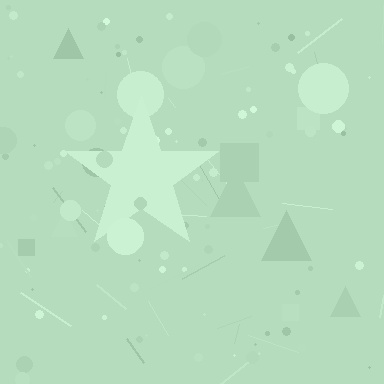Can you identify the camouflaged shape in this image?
The camouflaged shape is a star.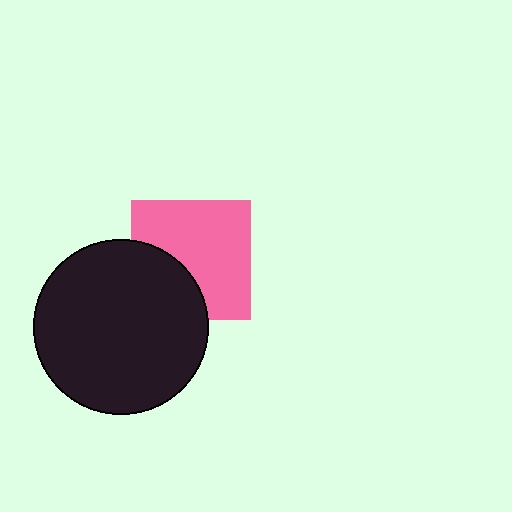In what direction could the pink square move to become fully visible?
The pink square could move toward the upper-right. That would shift it out from behind the black circle entirely.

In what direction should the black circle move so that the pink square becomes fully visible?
The black circle should move toward the lower-left. That is the shortest direction to clear the overlap and leave the pink square fully visible.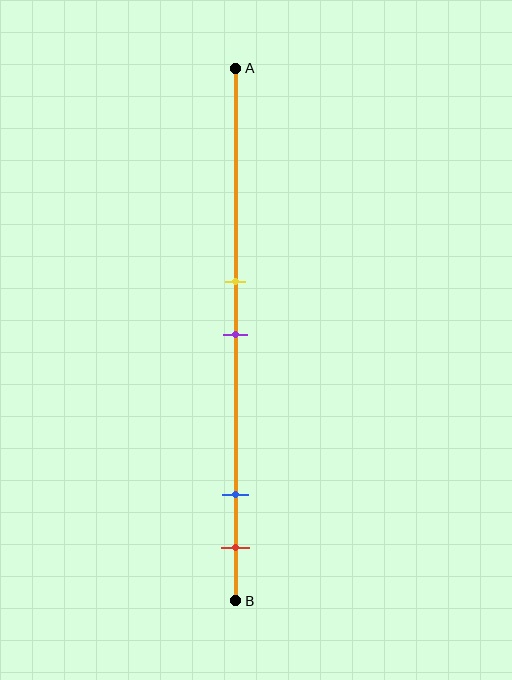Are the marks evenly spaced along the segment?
No, the marks are not evenly spaced.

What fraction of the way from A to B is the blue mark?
The blue mark is approximately 80% (0.8) of the way from A to B.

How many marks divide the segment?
There are 4 marks dividing the segment.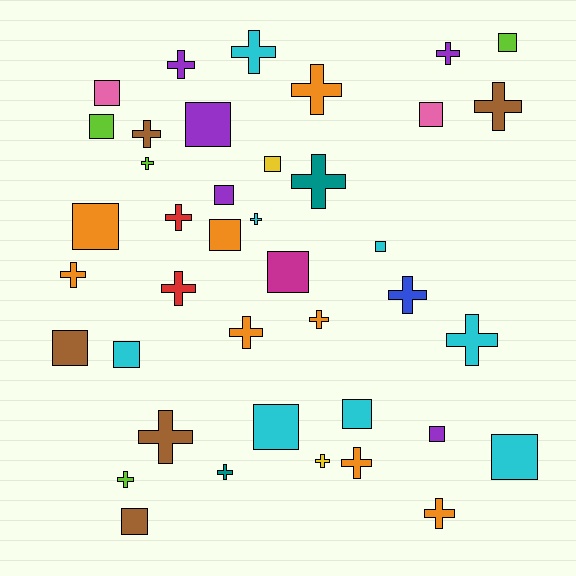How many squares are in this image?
There are 18 squares.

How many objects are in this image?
There are 40 objects.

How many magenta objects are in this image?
There is 1 magenta object.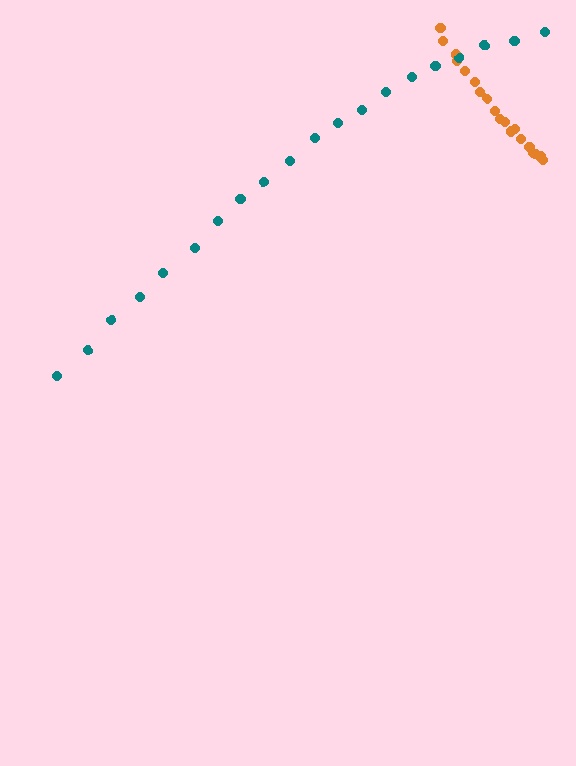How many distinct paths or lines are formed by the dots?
There are 2 distinct paths.